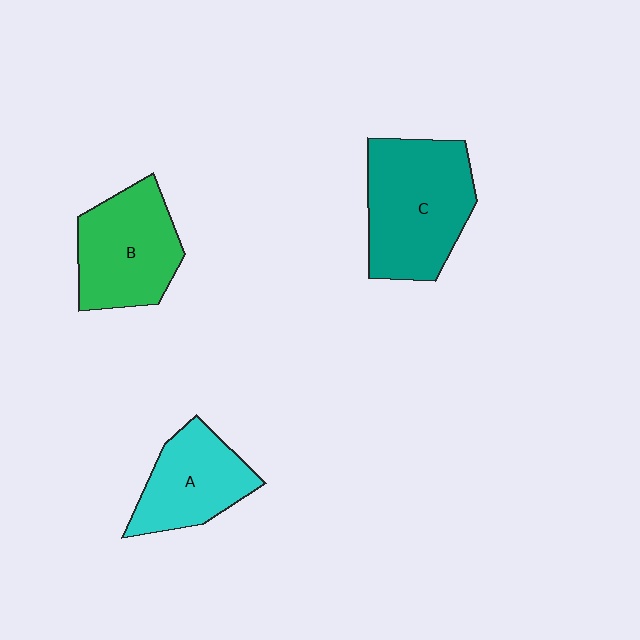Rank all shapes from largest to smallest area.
From largest to smallest: C (teal), B (green), A (cyan).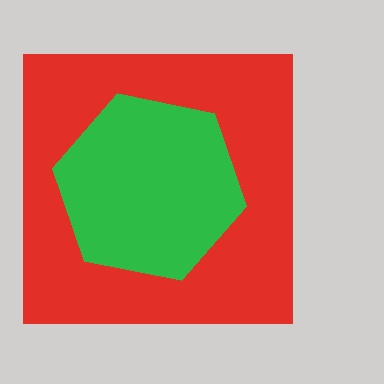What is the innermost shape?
The green hexagon.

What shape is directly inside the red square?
The green hexagon.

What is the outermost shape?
The red square.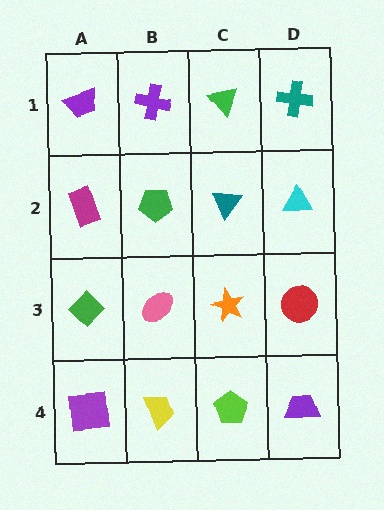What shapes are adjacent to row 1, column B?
A green pentagon (row 2, column B), a purple trapezoid (row 1, column A), a green triangle (row 1, column C).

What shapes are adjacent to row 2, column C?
A green triangle (row 1, column C), an orange star (row 3, column C), a green pentagon (row 2, column B), a cyan triangle (row 2, column D).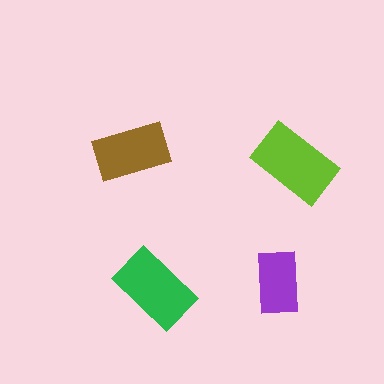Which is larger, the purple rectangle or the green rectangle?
The green one.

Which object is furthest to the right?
The lime rectangle is rightmost.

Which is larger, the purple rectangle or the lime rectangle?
The lime one.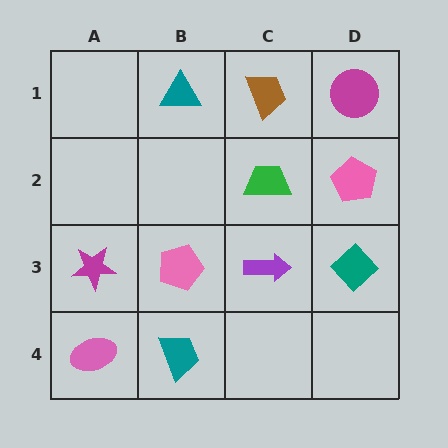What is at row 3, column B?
A pink pentagon.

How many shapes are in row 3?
4 shapes.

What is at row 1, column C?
A brown trapezoid.